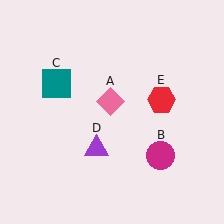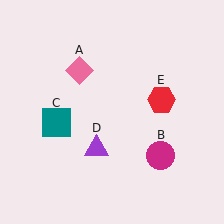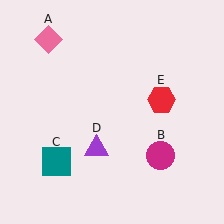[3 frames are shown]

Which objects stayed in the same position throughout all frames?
Magenta circle (object B) and purple triangle (object D) and red hexagon (object E) remained stationary.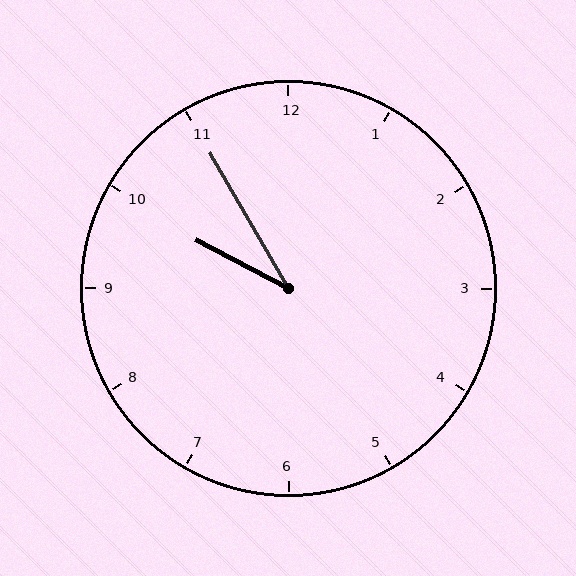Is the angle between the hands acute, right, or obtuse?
It is acute.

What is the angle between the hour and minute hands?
Approximately 32 degrees.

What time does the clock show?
9:55.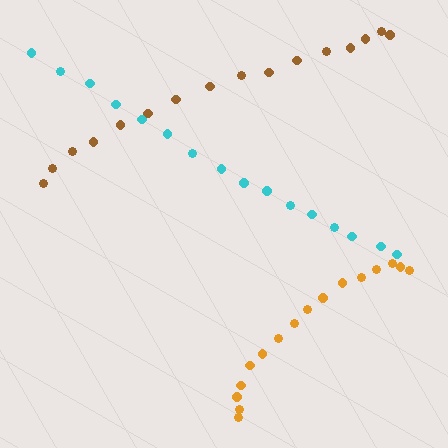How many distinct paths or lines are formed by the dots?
There are 3 distinct paths.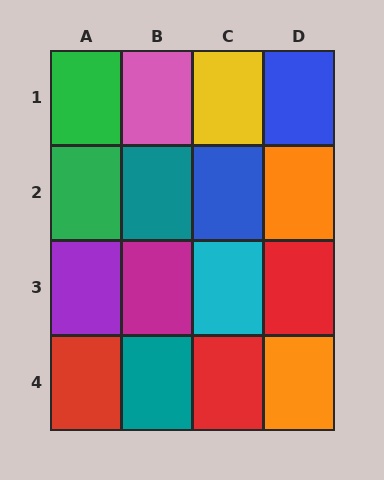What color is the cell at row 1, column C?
Yellow.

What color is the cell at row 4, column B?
Teal.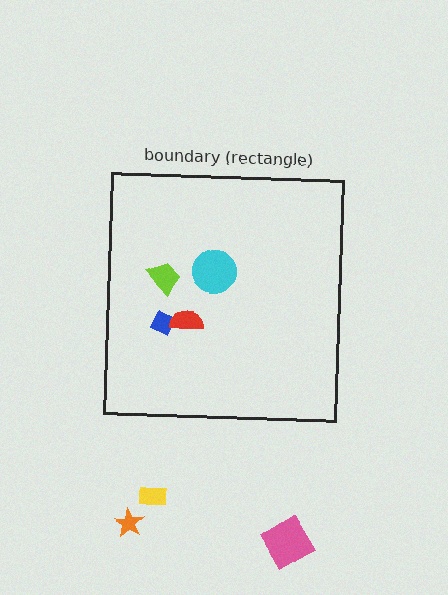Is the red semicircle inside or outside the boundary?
Inside.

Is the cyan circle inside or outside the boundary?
Inside.